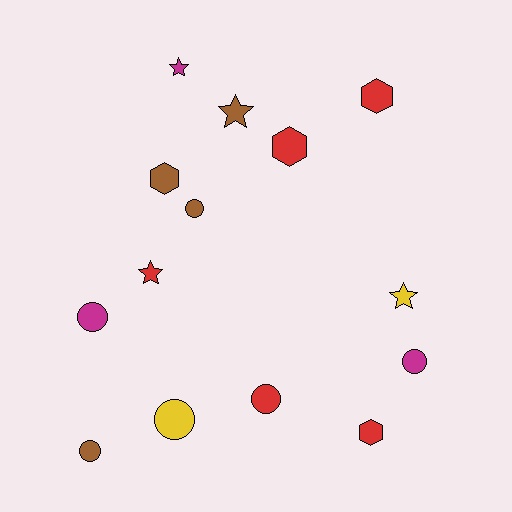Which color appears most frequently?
Red, with 5 objects.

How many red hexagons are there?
There are 3 red hexagons.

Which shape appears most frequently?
Circle, with 6 objects.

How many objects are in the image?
There are 14 objects.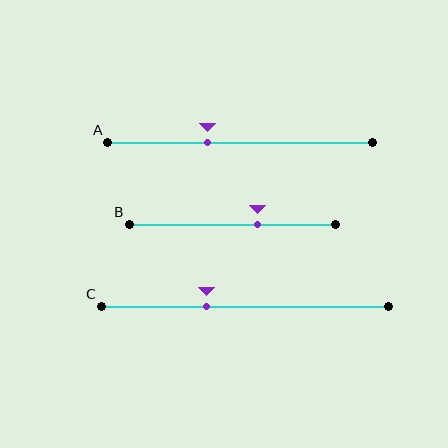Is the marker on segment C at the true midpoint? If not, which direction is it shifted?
No, the marker on segment C is shifted to the left by about 13% of the segment length.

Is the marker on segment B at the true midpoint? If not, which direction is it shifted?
No, the marker on segment B is shifted to the right by about 12% of the segment length.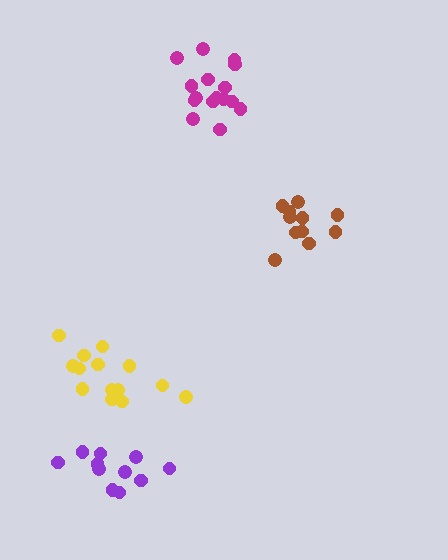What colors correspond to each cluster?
The clusters are colored: brown, purple, yellow, magenta.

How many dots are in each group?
Group 1: 11 dots, Group 2: 11 dots, Group 3: 14 dots, Group 4: 16 dots (52 total).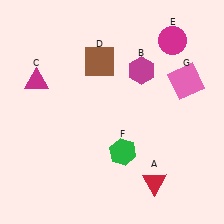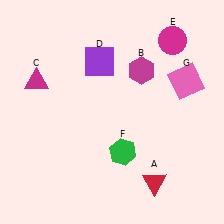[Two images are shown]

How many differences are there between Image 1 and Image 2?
There is 1 difference between the two images.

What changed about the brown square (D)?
In Image 1, D is brown. In Image 2, it changed to purple.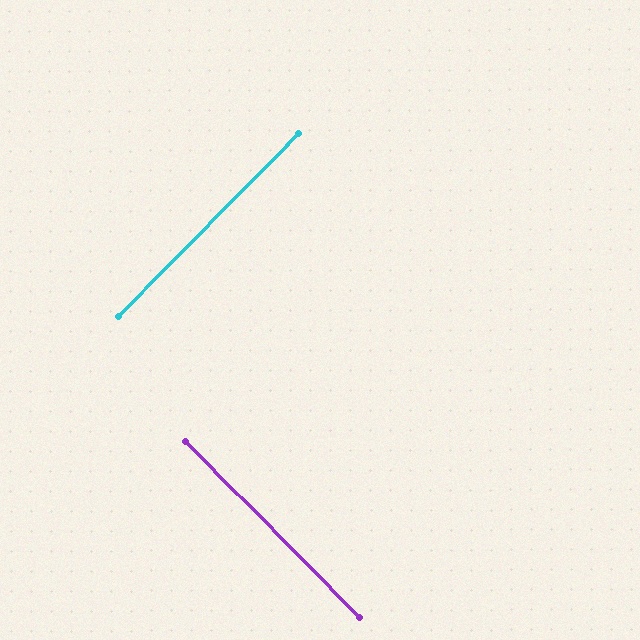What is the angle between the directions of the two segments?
Approximately 89 degrees.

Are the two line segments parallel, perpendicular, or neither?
Perpendicular — they meet at approximately 89°.